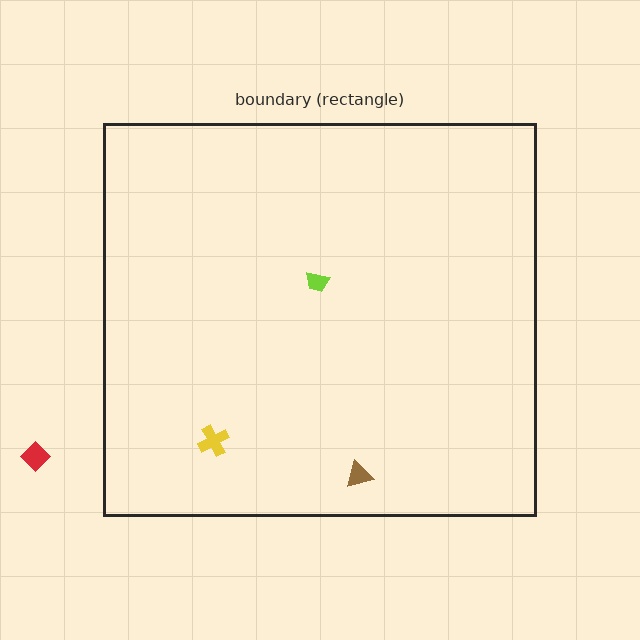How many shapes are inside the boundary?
3 inside, 1 outside.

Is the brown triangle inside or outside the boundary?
Inside.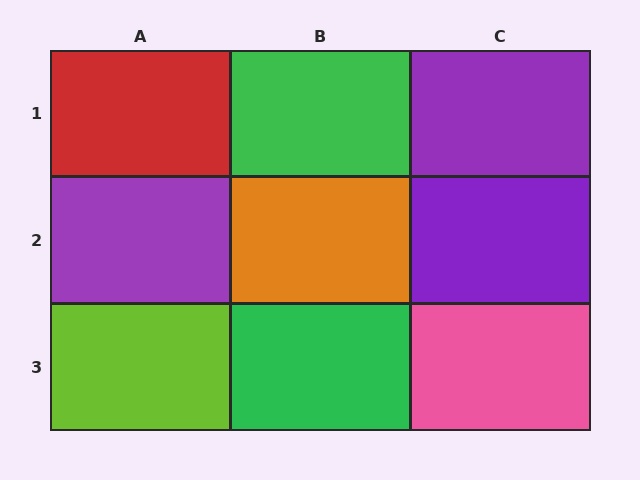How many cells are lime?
1 cell is lime.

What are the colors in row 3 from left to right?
Lime, green, pink.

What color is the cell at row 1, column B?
Green.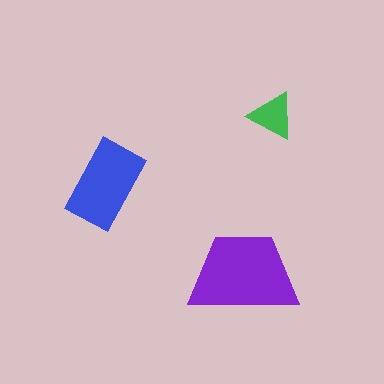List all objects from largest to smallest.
The purple trapezoid, the blue rectangle, the green triangle.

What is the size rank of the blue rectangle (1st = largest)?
2nd.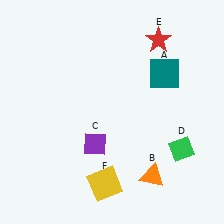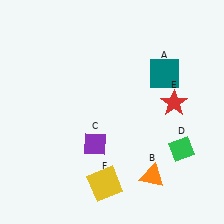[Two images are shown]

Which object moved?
The red star (E) moved down.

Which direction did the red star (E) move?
The red star (E) moved down.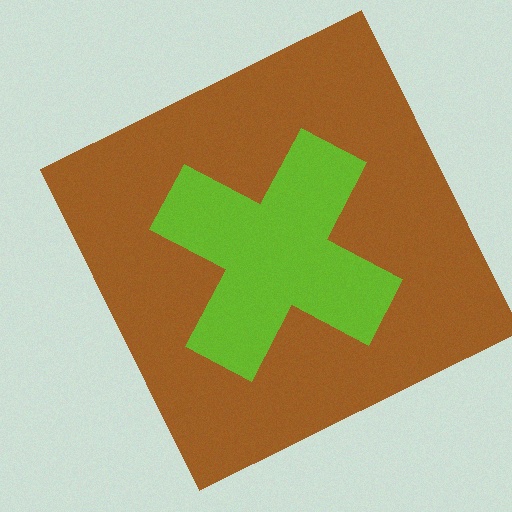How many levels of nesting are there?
2.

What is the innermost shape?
The lime cross.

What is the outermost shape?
The brown square.